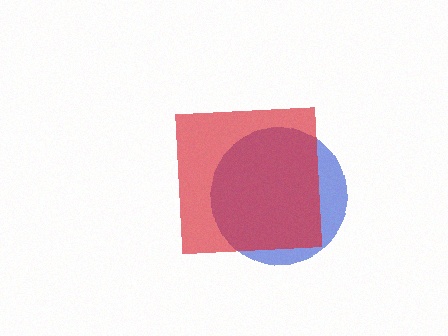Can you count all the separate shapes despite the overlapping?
Yes, there are 2 separate shapes.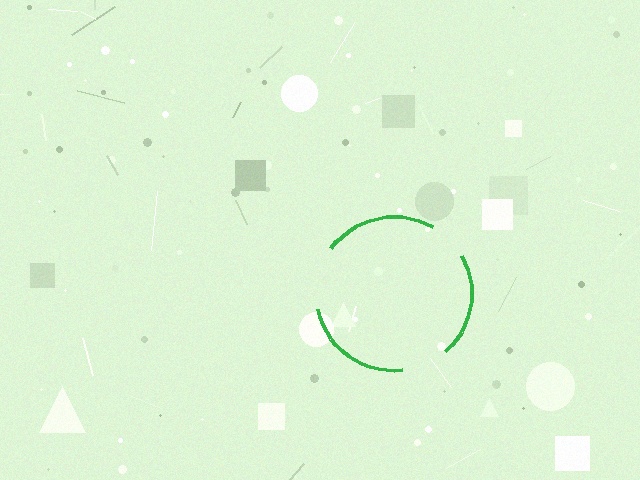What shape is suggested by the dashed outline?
The dashed outline suggests a circle.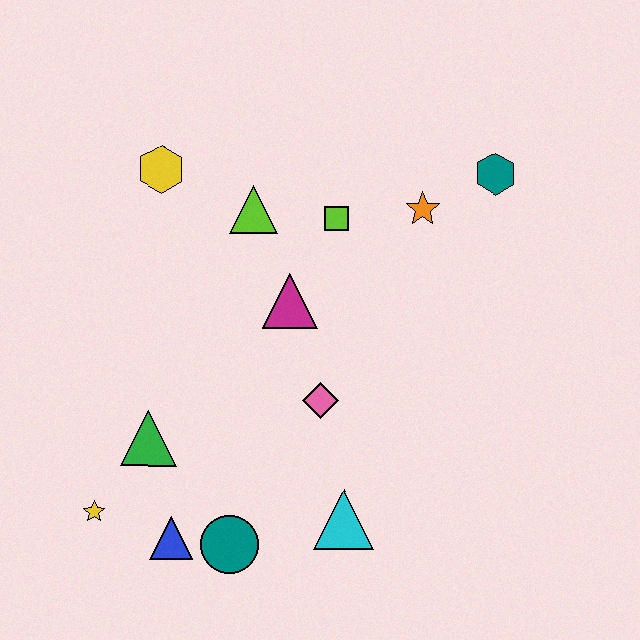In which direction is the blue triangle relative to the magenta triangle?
The blue triangle is below the magenta triangle.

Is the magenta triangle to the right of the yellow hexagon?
Yes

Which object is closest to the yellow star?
The blue triangle is closest to the yellow star.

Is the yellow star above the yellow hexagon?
No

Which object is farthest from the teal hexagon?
The yellow star is farthest from the teal hexagon.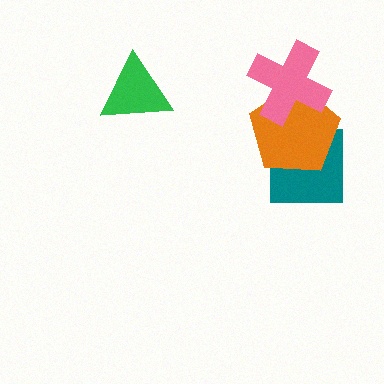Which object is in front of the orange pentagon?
The pink cross is in front of the orange pentagon.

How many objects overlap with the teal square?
1 object overlaps with the teal square.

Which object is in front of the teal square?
The orange pentagon is in front of the teal square.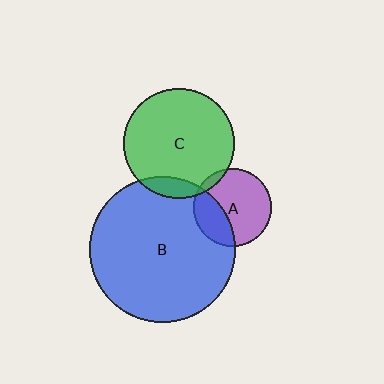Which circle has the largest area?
Circle B (blue).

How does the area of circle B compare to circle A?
Approximately 3.6 times.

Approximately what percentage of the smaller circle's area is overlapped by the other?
Approximately 5%.